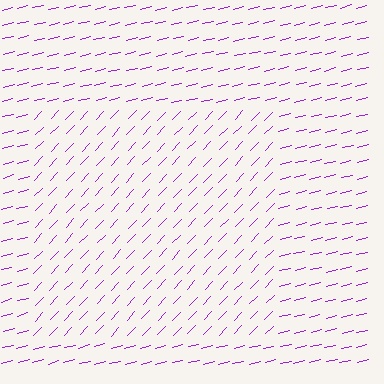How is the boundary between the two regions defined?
The boundary is defined purely by a change in line orientation (approximately 32 degrees difference). All lines are the same color and thickness.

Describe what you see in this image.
The image is filled with small purple line segments. A rectangle region in the image has lines oriented differently from the surrounding lines, creating a visible texture boundary.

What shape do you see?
I see a rectangle.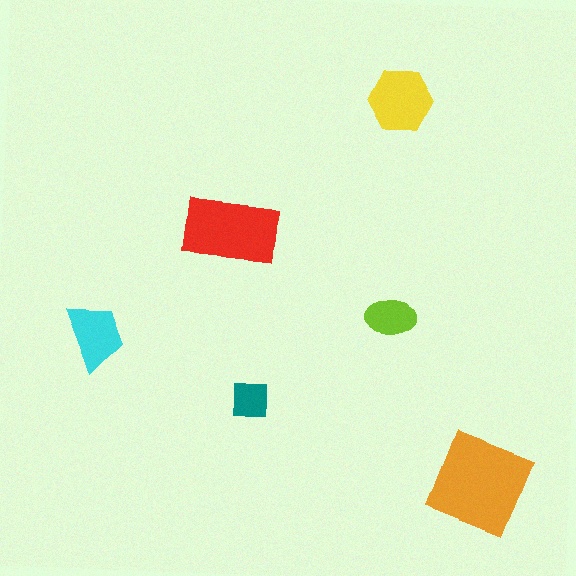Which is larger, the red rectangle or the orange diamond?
The orange diamond.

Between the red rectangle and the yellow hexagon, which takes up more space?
The red rectangle.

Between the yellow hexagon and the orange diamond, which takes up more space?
The orange diamond.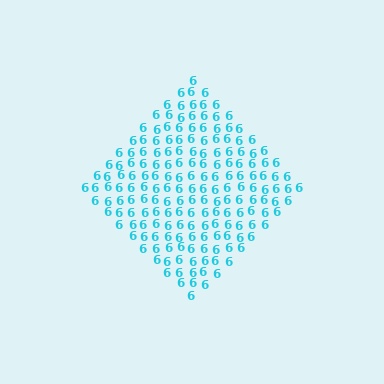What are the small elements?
The small elements are digit 6's.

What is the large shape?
The large shape is a diamond.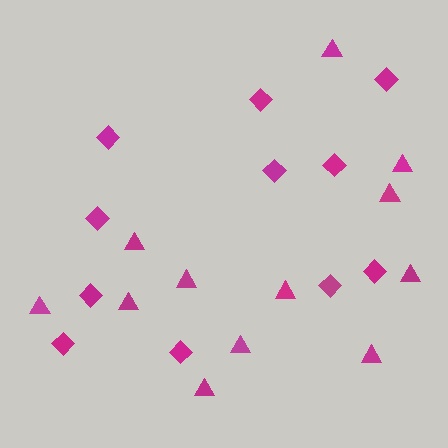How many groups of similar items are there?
There are 2 groups: one group of diamonds (11) and one group of triangles (12).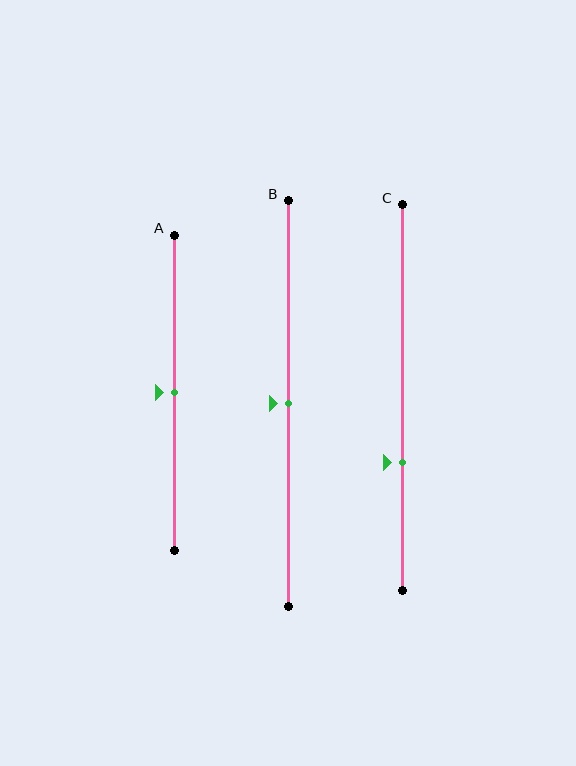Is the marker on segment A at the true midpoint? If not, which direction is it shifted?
Yes, the marker on segment A is at the true midpoint.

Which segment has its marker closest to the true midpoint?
Segment A has its marker closest to the true midpoint.